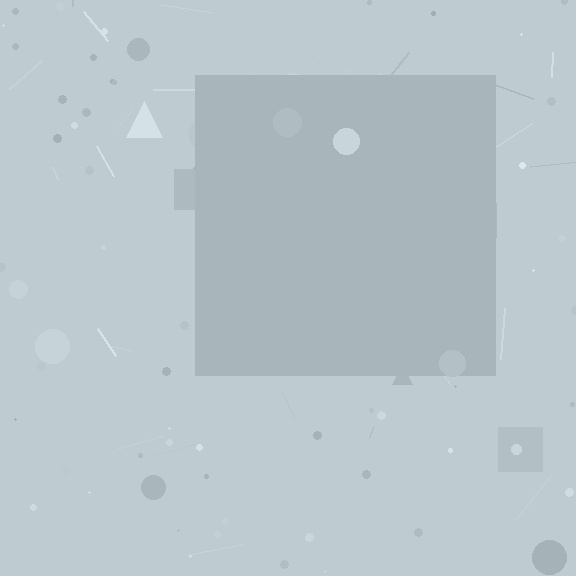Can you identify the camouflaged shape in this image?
The camouflaged shape is a square.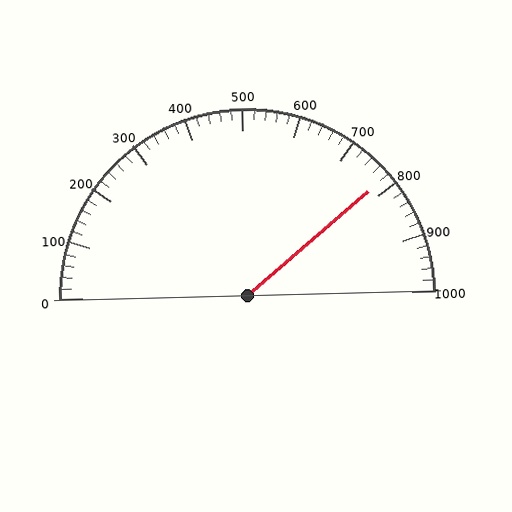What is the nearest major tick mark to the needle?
The nearest major tick mark is 800.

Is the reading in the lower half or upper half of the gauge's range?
The reading is in the upper half of the range (0 to 1000).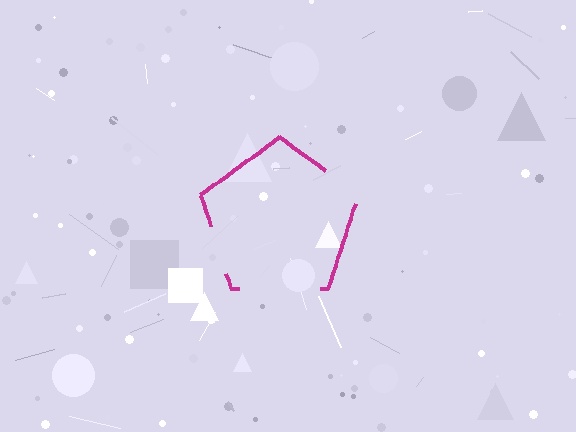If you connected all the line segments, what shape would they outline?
They would outline a pentagon.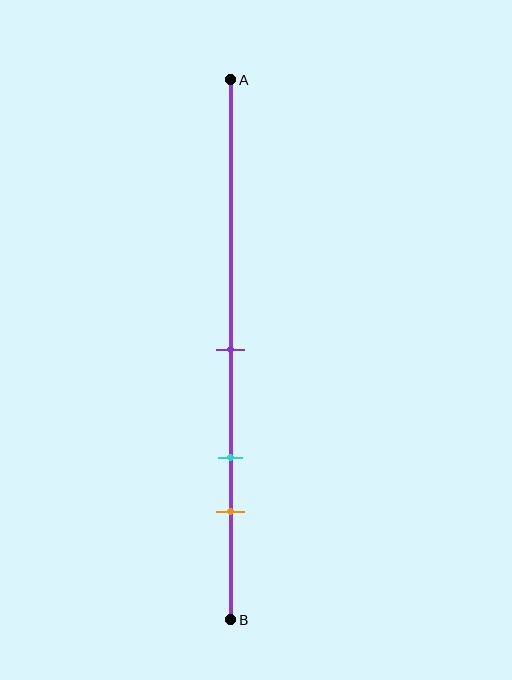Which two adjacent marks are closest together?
The cyan and orange marks are the closest adjacent pair.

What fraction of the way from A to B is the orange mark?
The orange mark is approximately 80% (0.8) of the way from A to B.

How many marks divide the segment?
There are 3 marks dividing the segment.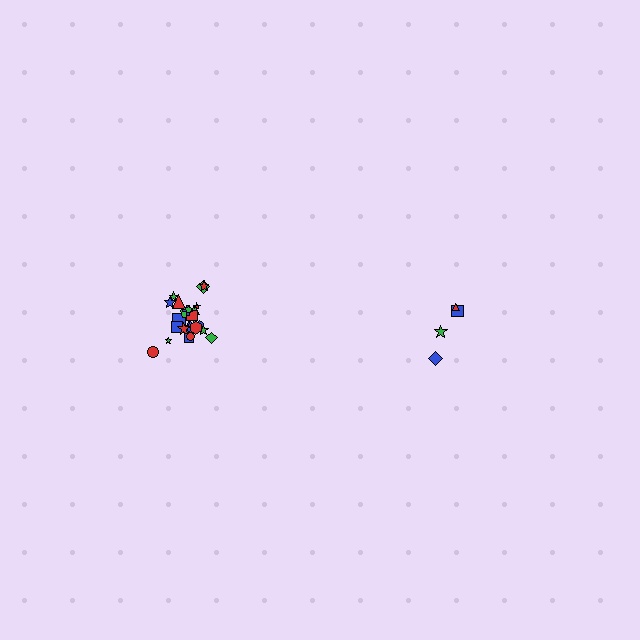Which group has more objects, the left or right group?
The left group.